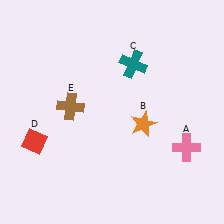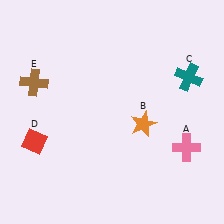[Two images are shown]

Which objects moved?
The objects that moved are: the teal cross (C), the brown cross (E).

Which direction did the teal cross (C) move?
The teal cross (C) moved right.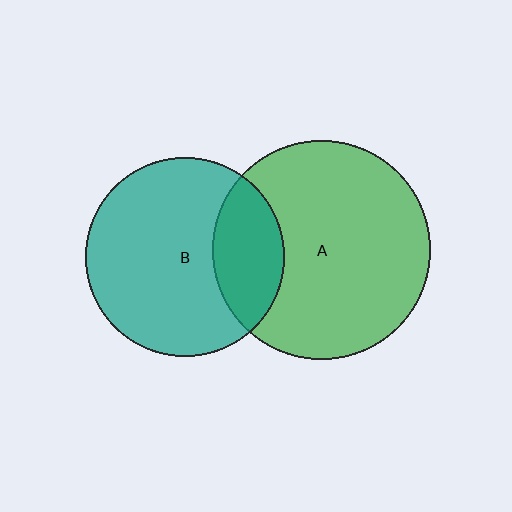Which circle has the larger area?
Circle A (green).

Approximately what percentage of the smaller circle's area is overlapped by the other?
Approximately 25%.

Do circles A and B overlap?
Yes.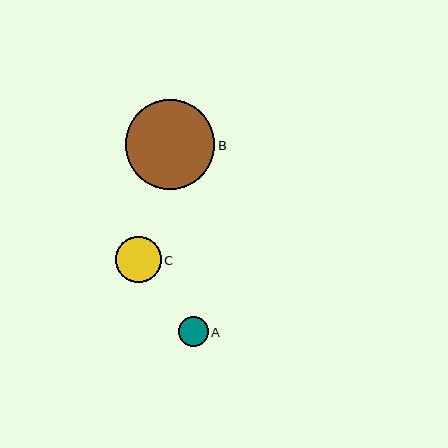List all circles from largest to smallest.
From largest to smallest: B, C, A.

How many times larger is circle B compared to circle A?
Circle B is approximately 3.0 times the size of circle A.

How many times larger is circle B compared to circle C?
Circle B is approximately 1.9 times the size of circle C.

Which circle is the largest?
Circle B is the largest with a size of approximately 90 pixels.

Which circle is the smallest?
Circle A is the smallest with a size of approximately 30 pixels.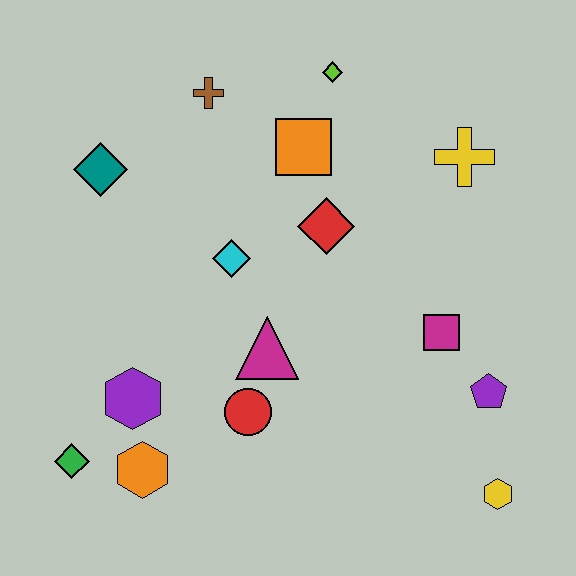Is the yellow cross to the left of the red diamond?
No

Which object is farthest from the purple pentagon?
The teal diamond is farthest from the purple pentagon.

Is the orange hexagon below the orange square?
Yes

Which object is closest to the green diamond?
The orange hexagon is closest to the green diamond.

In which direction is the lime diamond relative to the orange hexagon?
The lime diamond is above the orange hexagon.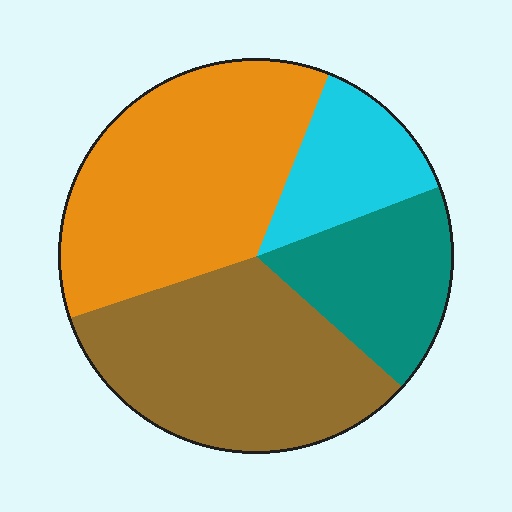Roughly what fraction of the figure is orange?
Orange covers roughly 35% of the figure.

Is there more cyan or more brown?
Brown.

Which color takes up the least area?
Cyan, at roughly 15%.